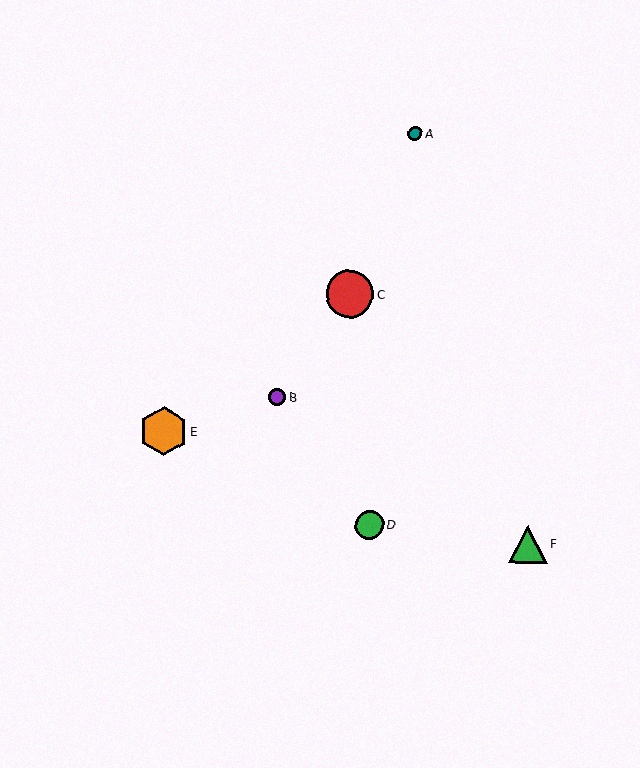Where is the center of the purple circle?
The center of the purple circle is at (277, 397).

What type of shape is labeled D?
Shape D is a green circle.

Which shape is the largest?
The orange hexagon (labeled E) is the largest.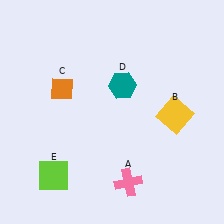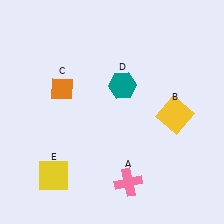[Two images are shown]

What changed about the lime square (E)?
In Image 1, E is lime. In Image 2, it changed to yellow.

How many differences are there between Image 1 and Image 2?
There is 1 difference between the two images.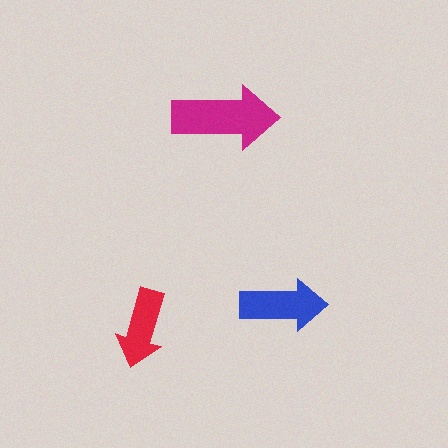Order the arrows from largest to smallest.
the magenta one, the blue one, the red one.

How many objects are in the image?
There are 3 objects in the image.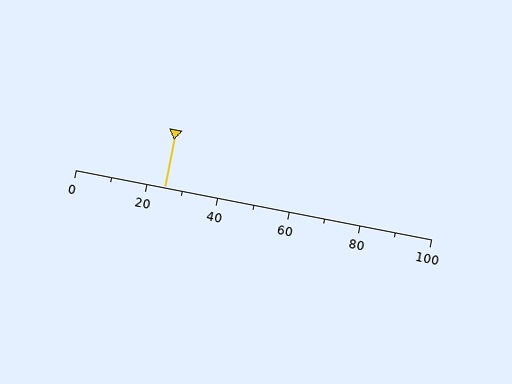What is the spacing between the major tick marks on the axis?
The major ticks are spaced 20 apart.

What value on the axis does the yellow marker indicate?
The marker indicates approximately 25.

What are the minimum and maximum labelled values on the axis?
The axis runs from 0 to 100.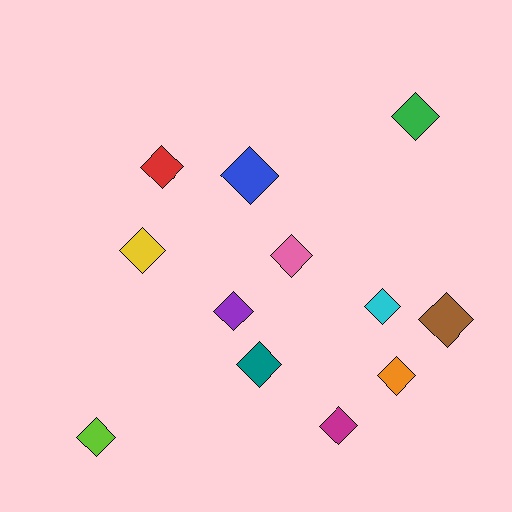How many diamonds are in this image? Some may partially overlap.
There are 12 diamonds.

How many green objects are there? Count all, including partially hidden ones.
There is 1 green object.